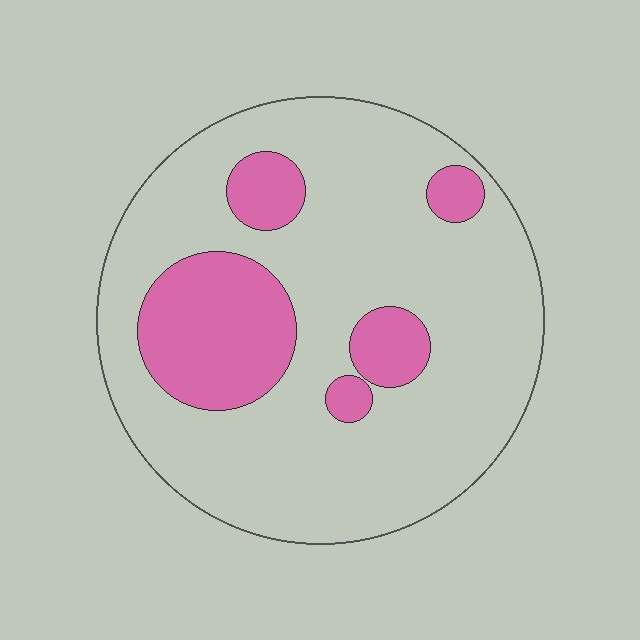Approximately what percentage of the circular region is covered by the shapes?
Approximately 20%.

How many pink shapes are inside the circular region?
5.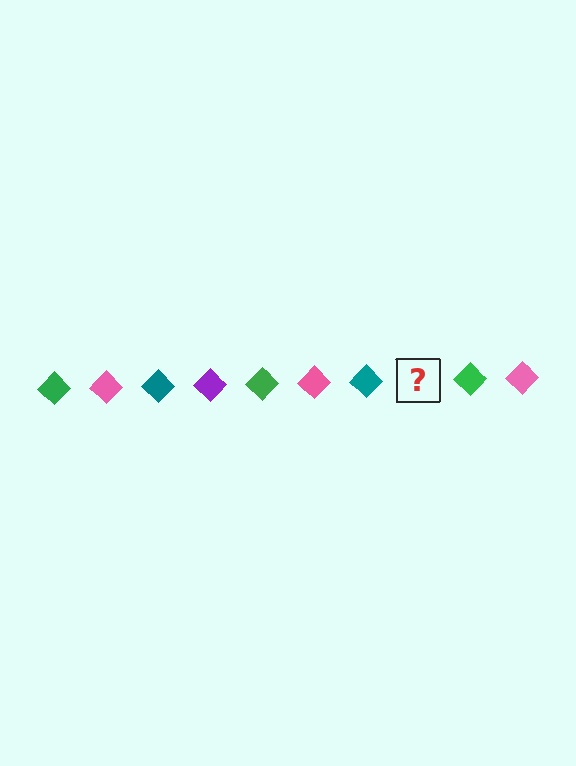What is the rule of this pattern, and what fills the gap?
The rule is that the pattern cycles through green, pink, teal, purple diamonds. The gap should be filled with a purple diamond.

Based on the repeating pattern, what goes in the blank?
The blank should be a purple diamond.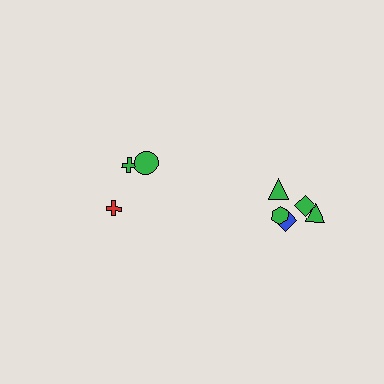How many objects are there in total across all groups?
There are 8 objects.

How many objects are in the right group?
There are 5 objects.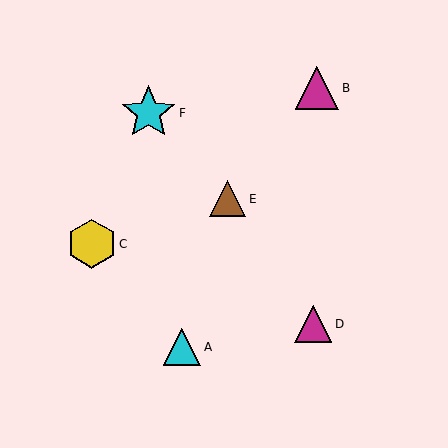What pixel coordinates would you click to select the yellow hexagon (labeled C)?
Click at (92, 244) to select the yellow hexagon C.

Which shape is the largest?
The cyan star (labeled F) is the largest.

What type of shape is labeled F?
Shape F is a cyan star.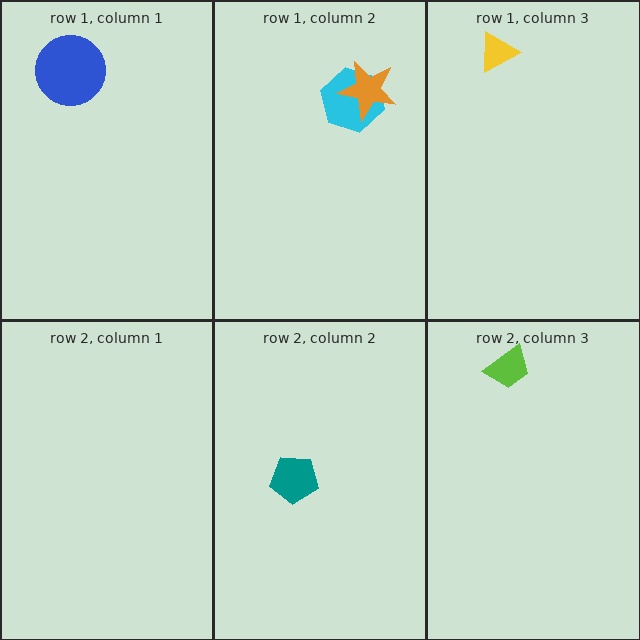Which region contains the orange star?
The row 1, column 2 region.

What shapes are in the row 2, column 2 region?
The teal pentagon.